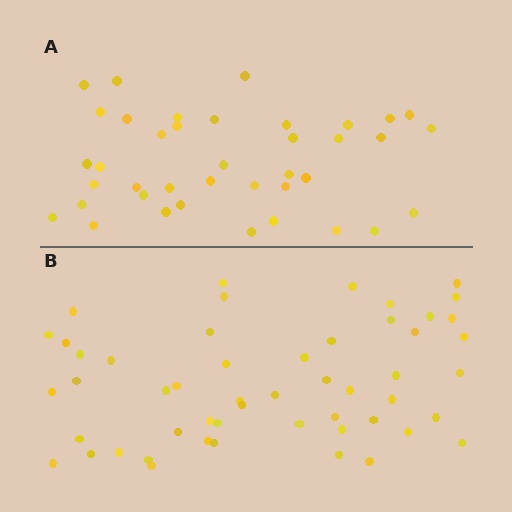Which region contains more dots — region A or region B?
Region B (the bottom region) has more dots.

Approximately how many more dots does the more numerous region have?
Region B has approximately 15 more dots than region A.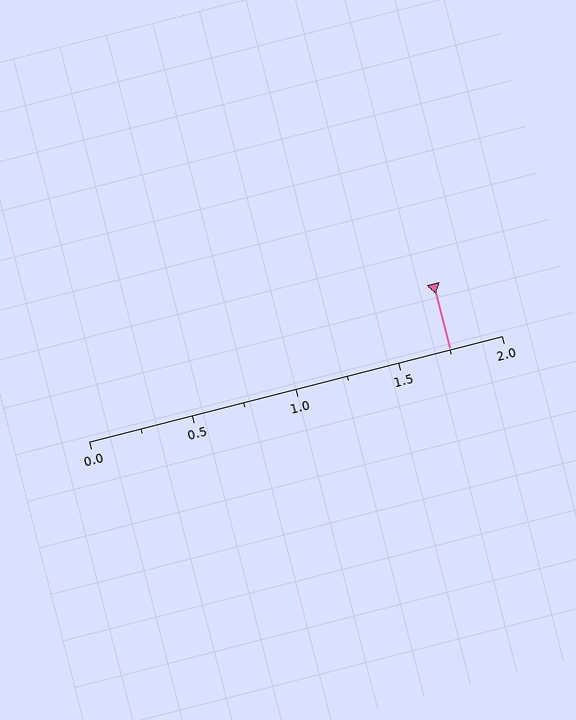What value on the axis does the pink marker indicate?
The marker indicates approximately 1.75.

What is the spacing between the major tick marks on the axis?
The major ticks are spaced 0.5 apart.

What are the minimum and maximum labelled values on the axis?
The axis runs from 0.0 to 2.0.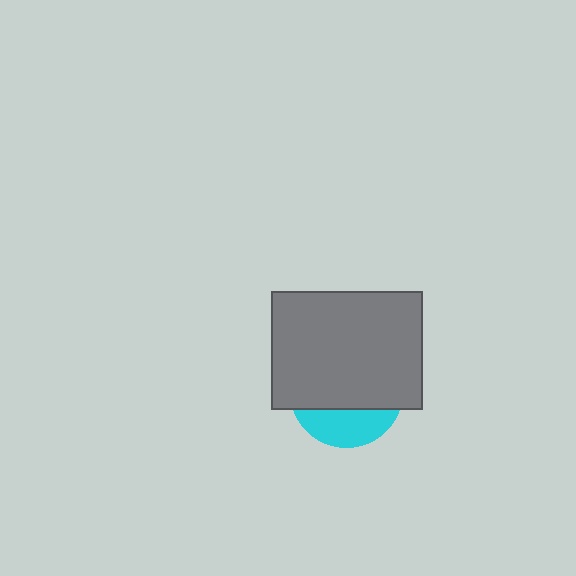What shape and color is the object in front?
The object in front is a gray rectangle.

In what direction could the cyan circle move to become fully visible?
The cyan circle could move down. That would shift it out from behind the gray rectangle entirely.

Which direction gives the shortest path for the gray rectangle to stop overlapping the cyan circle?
Moving up gives the shortest separation.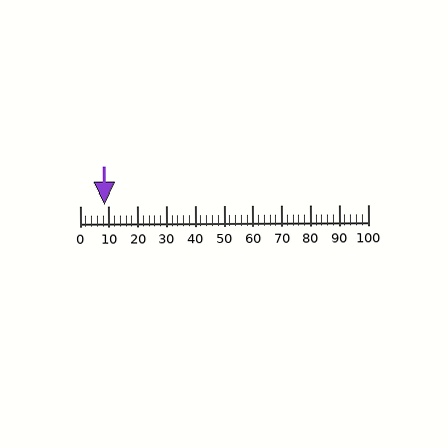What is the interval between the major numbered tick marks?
The major tick marks are spaced 10 units apart.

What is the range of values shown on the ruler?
The ruler shows values from 0 to 100.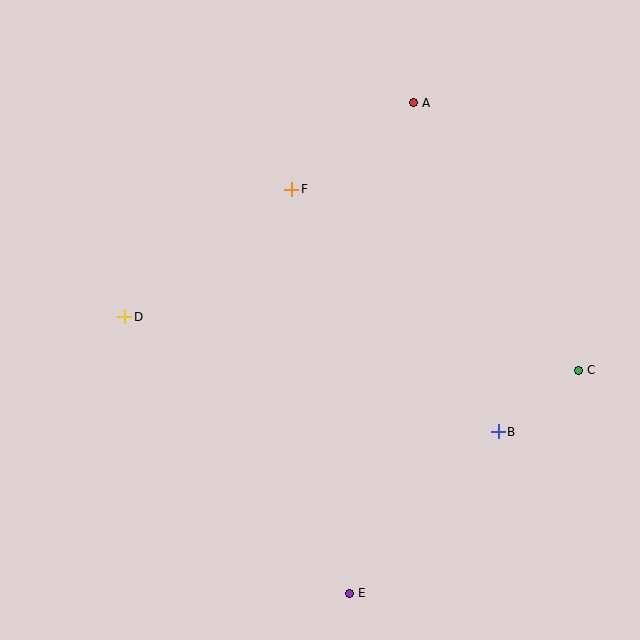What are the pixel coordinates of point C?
Point C is at (578, 370).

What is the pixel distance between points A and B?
The distance between A and B is 340 pixels.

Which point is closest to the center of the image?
Point F at (292, 189) is closest to the center.